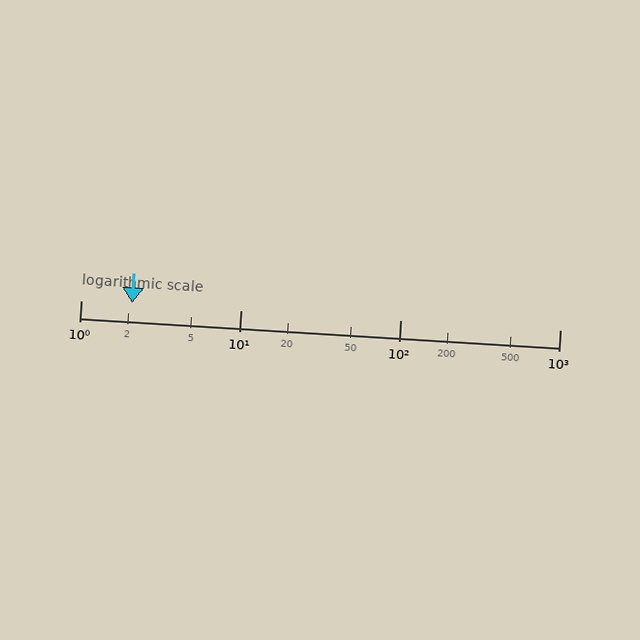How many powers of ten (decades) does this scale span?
The scale spans 3 decades, from 1 to 1000.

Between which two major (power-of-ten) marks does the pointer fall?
The pointer is between 1 and 10.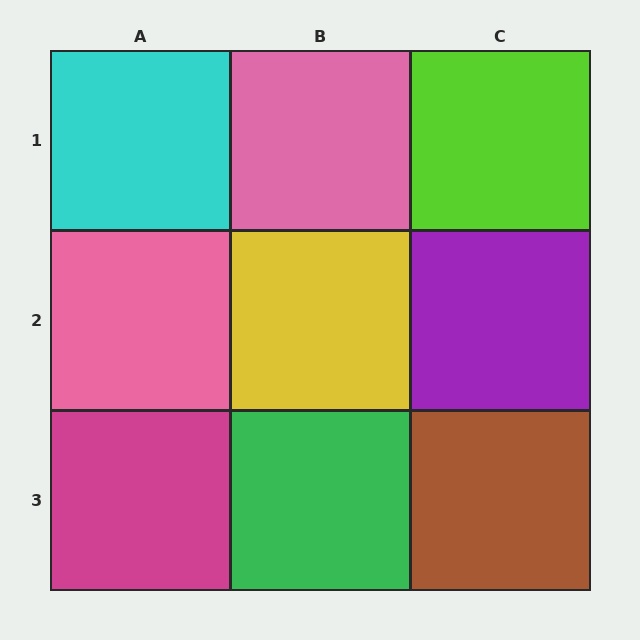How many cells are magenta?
1 cell is magenta.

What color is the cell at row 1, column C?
Lime.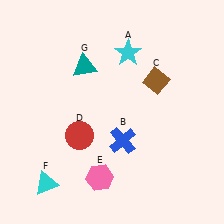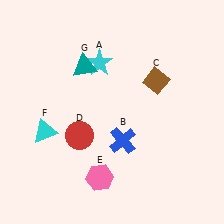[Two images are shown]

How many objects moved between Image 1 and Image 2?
2 objects moved between the two images.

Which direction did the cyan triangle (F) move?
The cyan triangle (F) moved up.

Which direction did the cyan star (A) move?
The cyan star (A) moved left.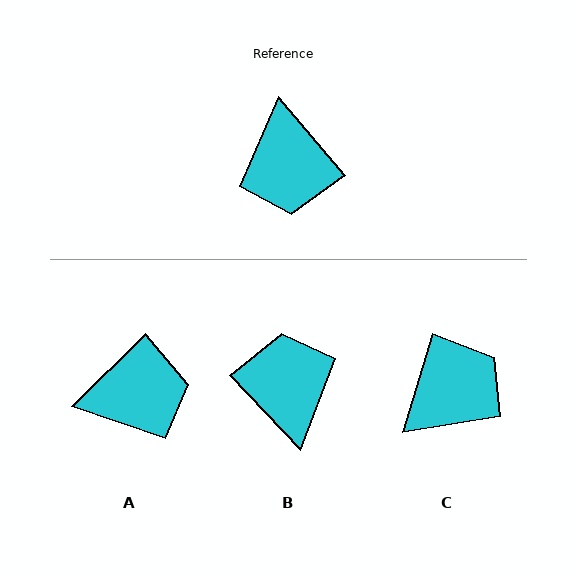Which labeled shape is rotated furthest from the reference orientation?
B, about 177 degrees away.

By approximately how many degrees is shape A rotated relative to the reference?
Approximately 95 degrees counter-clockwise.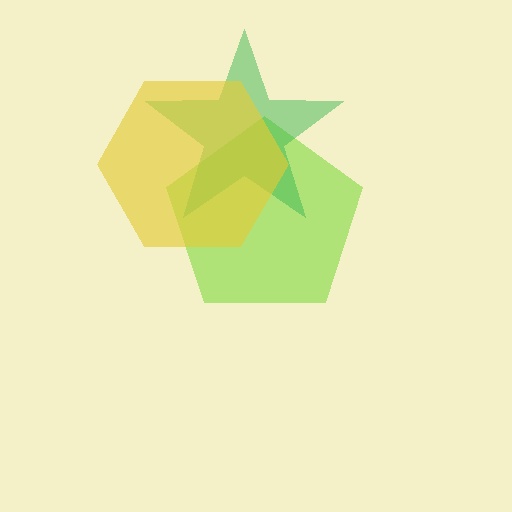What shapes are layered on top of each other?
The layered shapes are: a lime pentagon, a green star, a yellow hexagon.